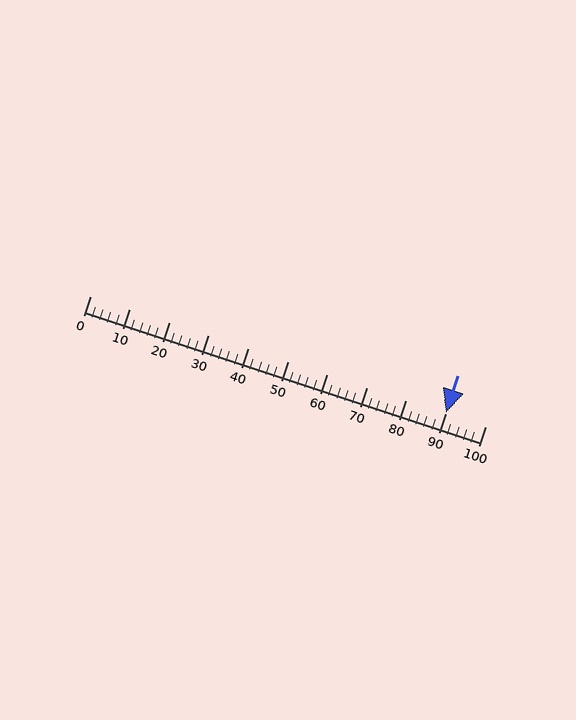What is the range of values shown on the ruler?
The ruler shows values from 0 to 100.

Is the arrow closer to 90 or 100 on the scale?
The arrow is closer to 90.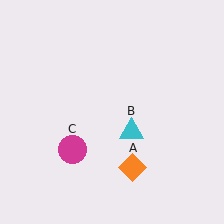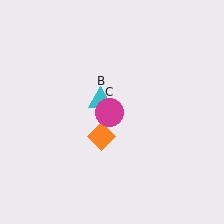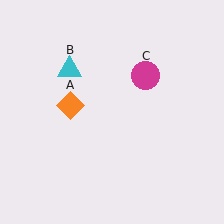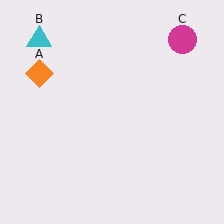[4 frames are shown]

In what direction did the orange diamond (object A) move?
The orange diamond (object A) moved up and to the left.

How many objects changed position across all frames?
3 objects changed position: orange diamond (object A), cyan triangle (object B), magenta circle (object C).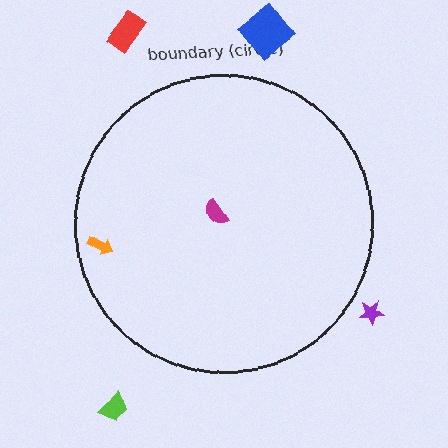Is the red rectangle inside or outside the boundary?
Outside.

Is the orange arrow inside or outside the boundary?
Inside.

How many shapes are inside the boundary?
2 inside, 4 outside.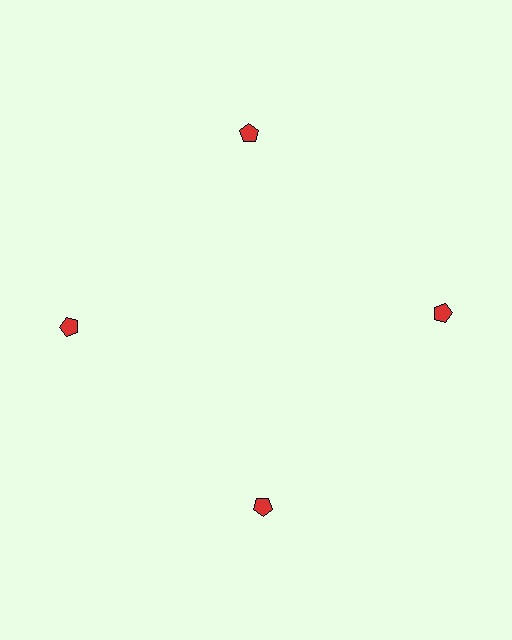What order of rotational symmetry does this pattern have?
This pattern has 4-fold rotational symmetry.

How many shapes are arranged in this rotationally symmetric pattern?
There are 4 shapes, arranged in 4 groups of 1.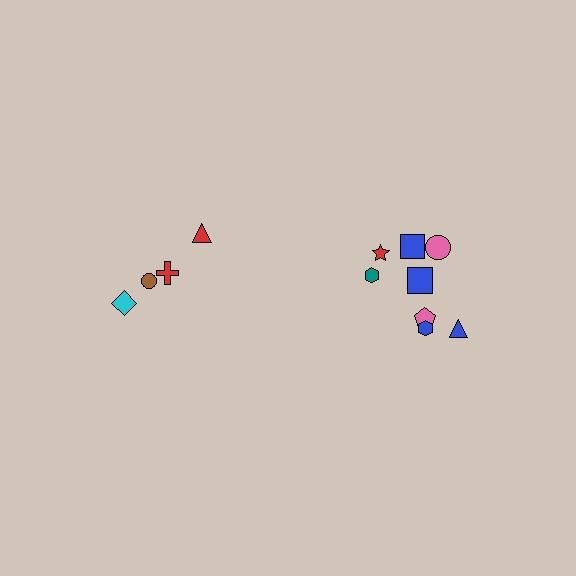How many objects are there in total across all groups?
There are 12 objects.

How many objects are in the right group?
There are 8 objects.